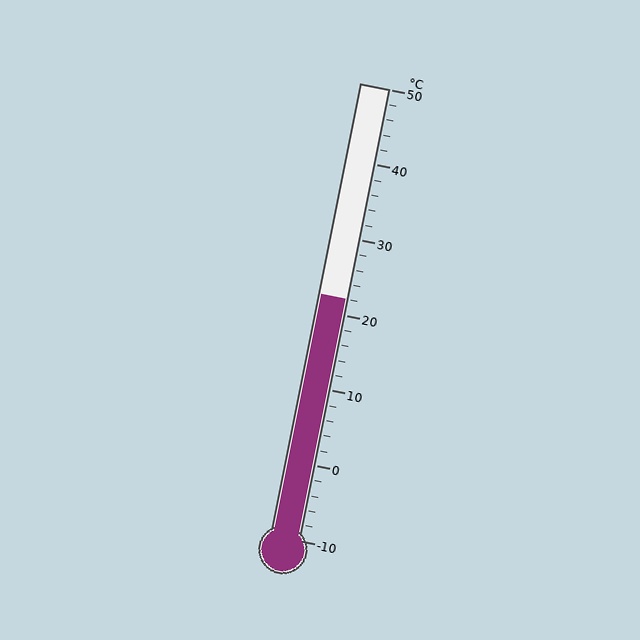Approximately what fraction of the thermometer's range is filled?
The thermometer is filled to approximately 55% of its range.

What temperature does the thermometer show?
The thermometer shows approximately 22°C.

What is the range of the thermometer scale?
The thermometer scale ranges from -10°C to 50°C.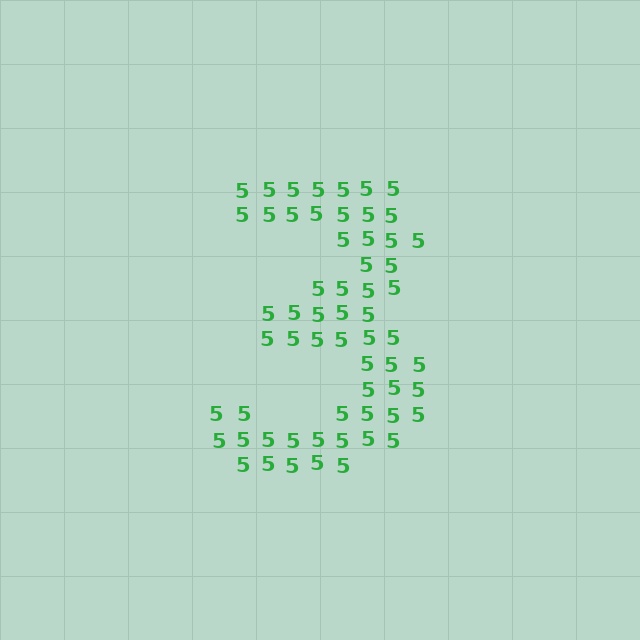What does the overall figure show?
The overall figure shows the digit 3.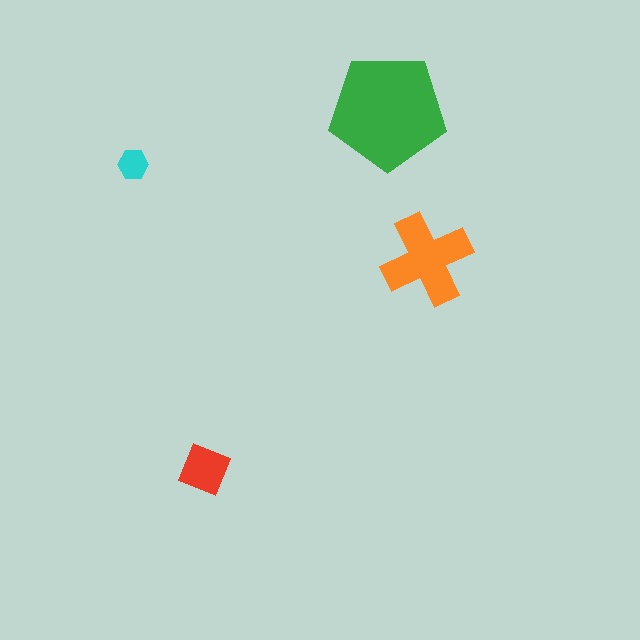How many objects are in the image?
There are 4 objects in the image.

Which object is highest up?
The green pentagon is topmost.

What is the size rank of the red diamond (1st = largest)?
3rd.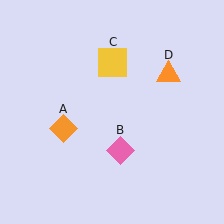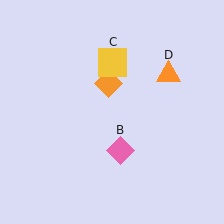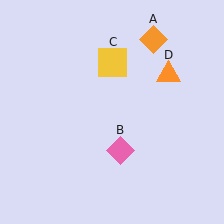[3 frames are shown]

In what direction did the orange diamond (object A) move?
The orange diamond (object A) moved up and to the right.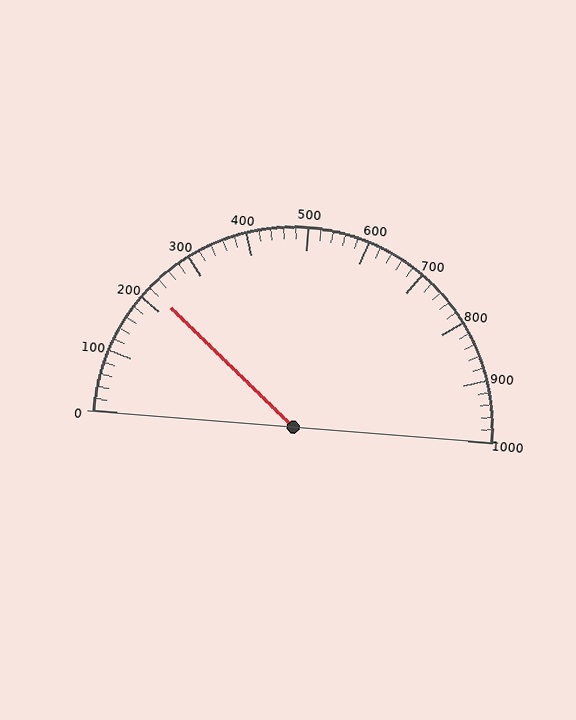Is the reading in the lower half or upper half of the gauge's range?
The reading is in the lower half of the range (0 to 1000).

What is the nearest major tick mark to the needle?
The nearest major tick mark is 200.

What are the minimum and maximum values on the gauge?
The gauge ranges from 0 to 1000.